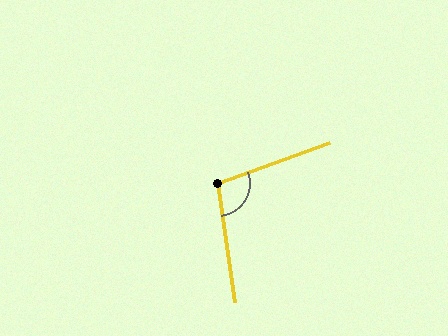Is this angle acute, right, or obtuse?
It is obtuse.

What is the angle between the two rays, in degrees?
Approximately 102 degrees.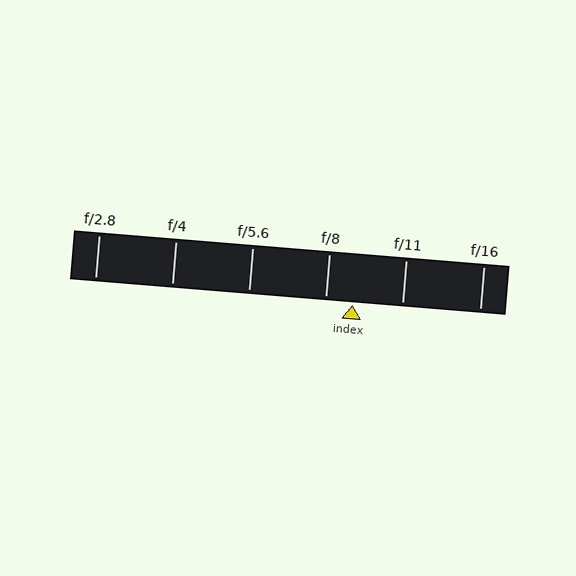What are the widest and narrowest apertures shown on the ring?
The widest aperture shown is f/2.8 and the narrowest is f/16.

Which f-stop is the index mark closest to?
The index mark is closest to f/8.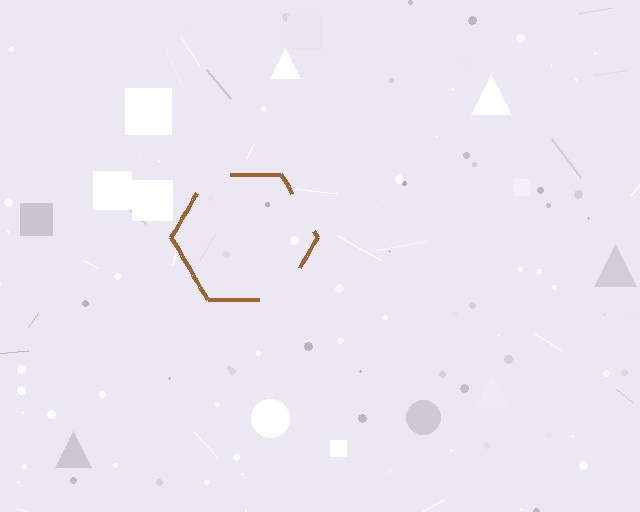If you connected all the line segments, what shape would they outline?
They would outline a hexagon.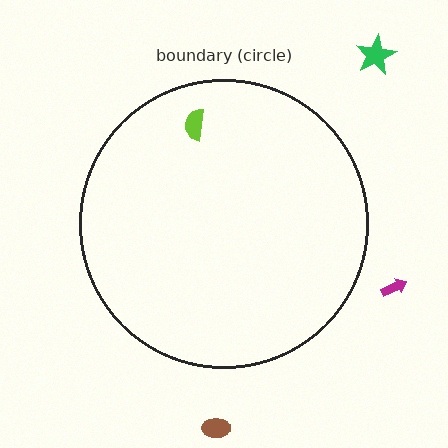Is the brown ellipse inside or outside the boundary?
Outside.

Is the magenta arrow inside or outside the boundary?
Outside.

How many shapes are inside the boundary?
1 inside, 3 outside.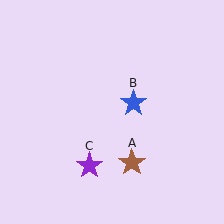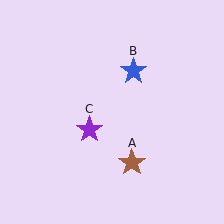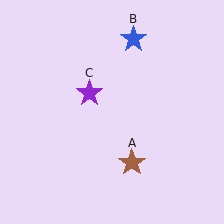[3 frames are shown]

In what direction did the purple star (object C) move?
The purple star (object C) moved up.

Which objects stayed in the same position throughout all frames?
Brown star (object A) remained stationary.